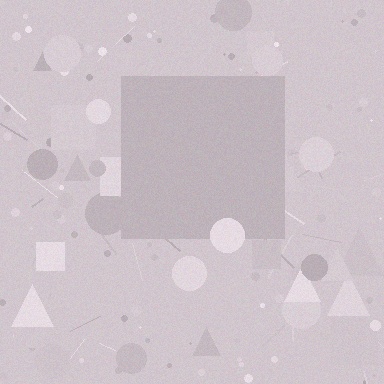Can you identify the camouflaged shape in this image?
The camouflaged shape is a square.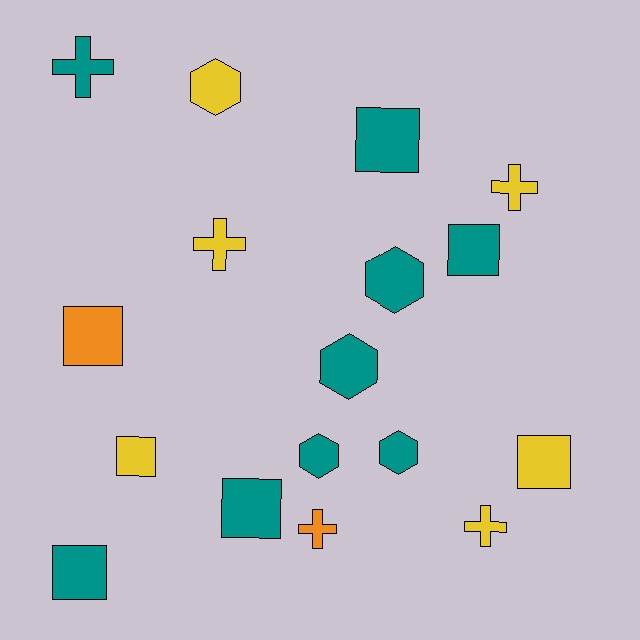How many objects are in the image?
There are 17 objects.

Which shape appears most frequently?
Square, with 7 objects.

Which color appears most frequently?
Teal, with 9 objects.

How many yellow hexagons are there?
There is 1 yellow hexagon.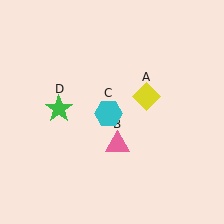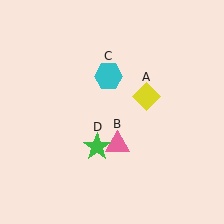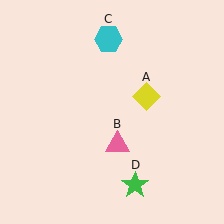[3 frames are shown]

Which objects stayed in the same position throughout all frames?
Yellow diamond (object A) and pink triangle (object B) remained stationary.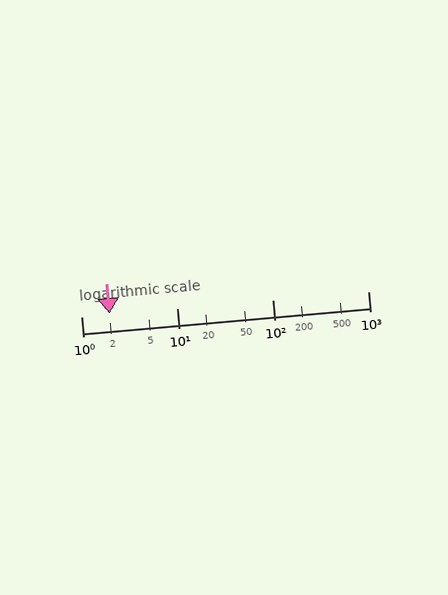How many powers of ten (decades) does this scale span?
The scale spans 3 decades, from 1 to 1000.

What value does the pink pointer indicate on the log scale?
The pointer indicates approximately 2.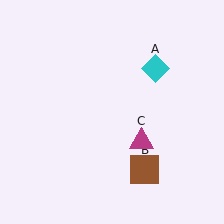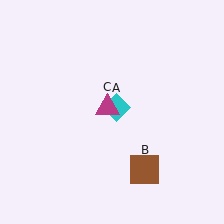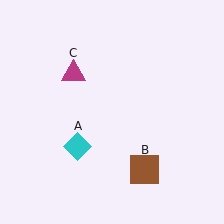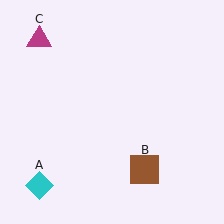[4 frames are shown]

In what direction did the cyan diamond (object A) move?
The cyan diamond (object A) moved down and to the left.